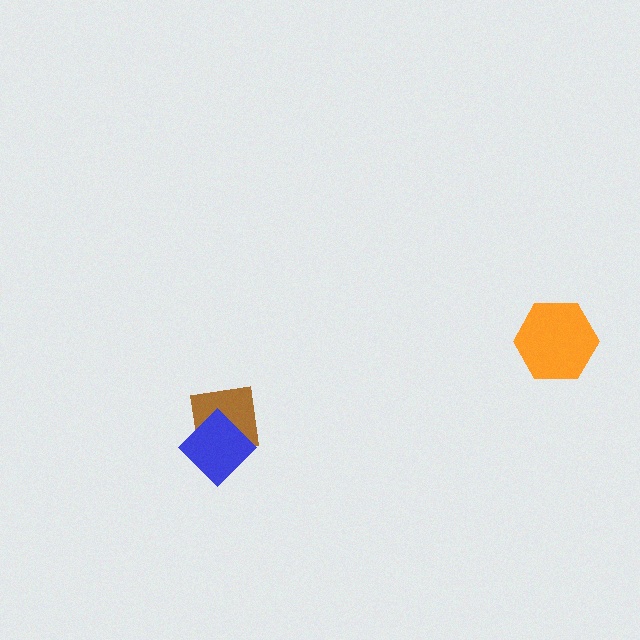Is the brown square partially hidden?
Yes, it is partially covered by another shape.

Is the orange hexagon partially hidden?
No, no other shape covers it.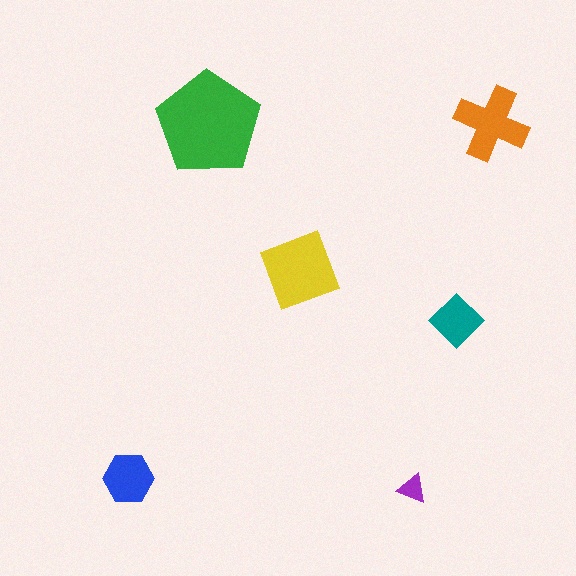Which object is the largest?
The green pentagon.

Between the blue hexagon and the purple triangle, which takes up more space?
The blue hexagon.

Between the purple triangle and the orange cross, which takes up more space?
The orange cross.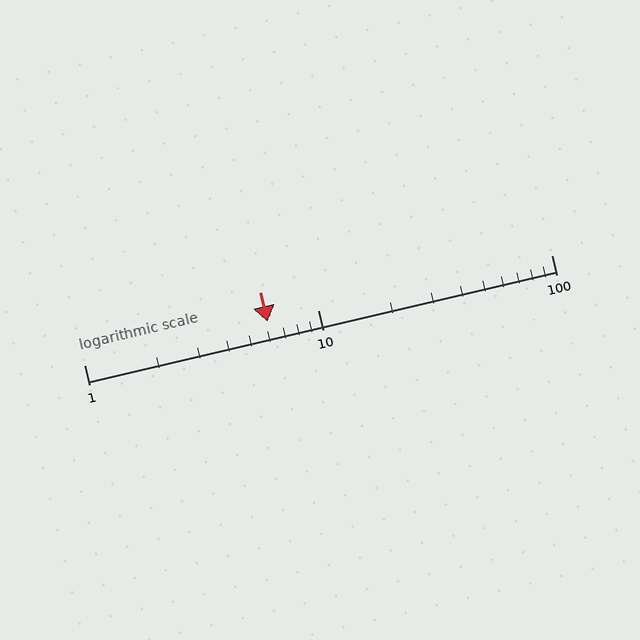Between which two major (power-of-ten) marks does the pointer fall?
The pointer is between 1 and 10.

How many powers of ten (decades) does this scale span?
The scale spans 2 decades, from 1 to 100.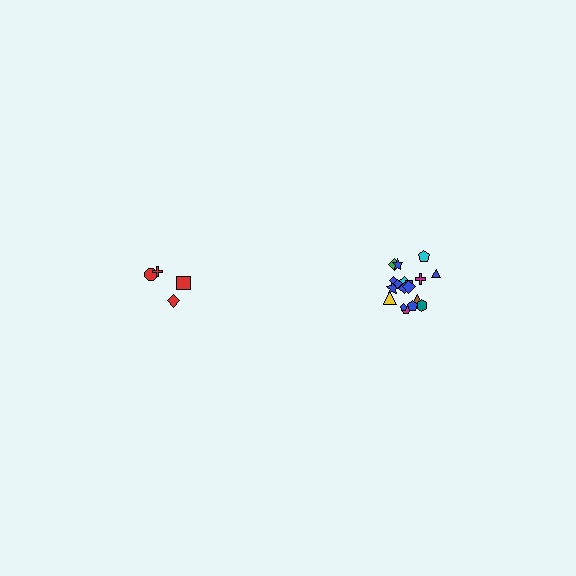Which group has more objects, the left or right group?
The right group.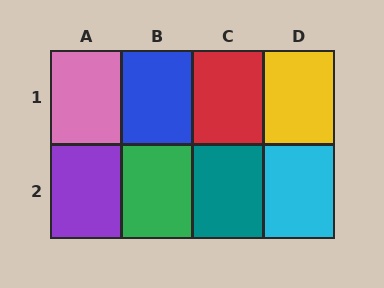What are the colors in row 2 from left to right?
Purple, green, teal, cyan.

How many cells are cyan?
1 cell is cyan.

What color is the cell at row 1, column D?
Yellow.